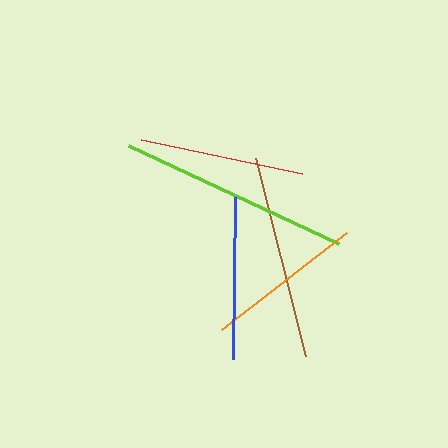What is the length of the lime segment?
The lime segment is approximately 232 pixels long.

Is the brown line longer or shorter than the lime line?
The lime line is longer than the brown line.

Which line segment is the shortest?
The orange line is the shortest at approximately 159 pixels.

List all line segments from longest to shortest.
From longest to shortest: lime, brown, red, blue, orange.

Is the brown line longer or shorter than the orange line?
The brown line is longer than the orange line.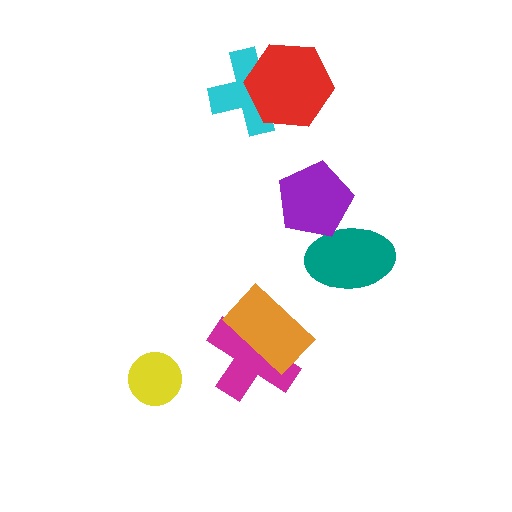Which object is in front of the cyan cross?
The red hexagon is in front of the cyan cross.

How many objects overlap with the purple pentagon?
1 object overlaps with the purple pentagon.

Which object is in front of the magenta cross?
The orange rectangle is in front of the magenta cross.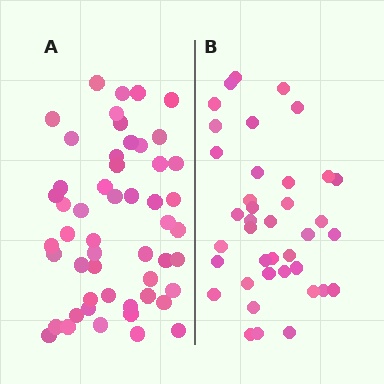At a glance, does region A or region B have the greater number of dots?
Region A (the left region) has more dots.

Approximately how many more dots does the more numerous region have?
Region A has approximately 15 more dots than region B.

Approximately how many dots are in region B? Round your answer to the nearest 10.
About 40 dots. (The exact count is 39, which rounds to 40.)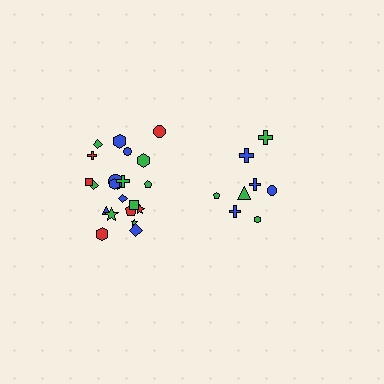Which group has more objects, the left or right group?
The left group.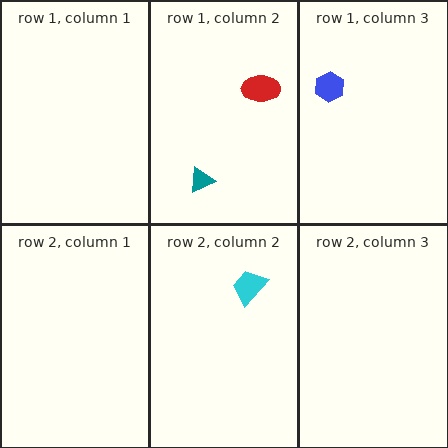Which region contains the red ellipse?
The row 1, column 2 region.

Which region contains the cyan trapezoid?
The row 2, column 2 region.